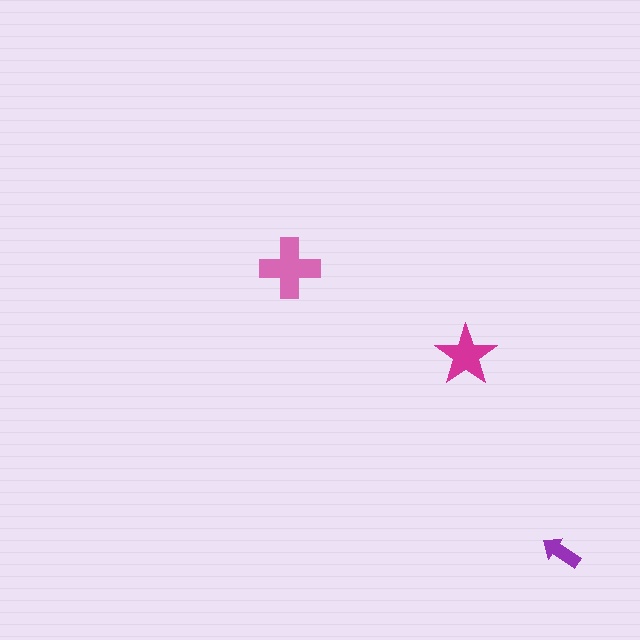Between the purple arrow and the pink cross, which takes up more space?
The pink cross.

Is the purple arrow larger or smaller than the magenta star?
Smaller.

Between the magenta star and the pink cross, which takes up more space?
The pink cross.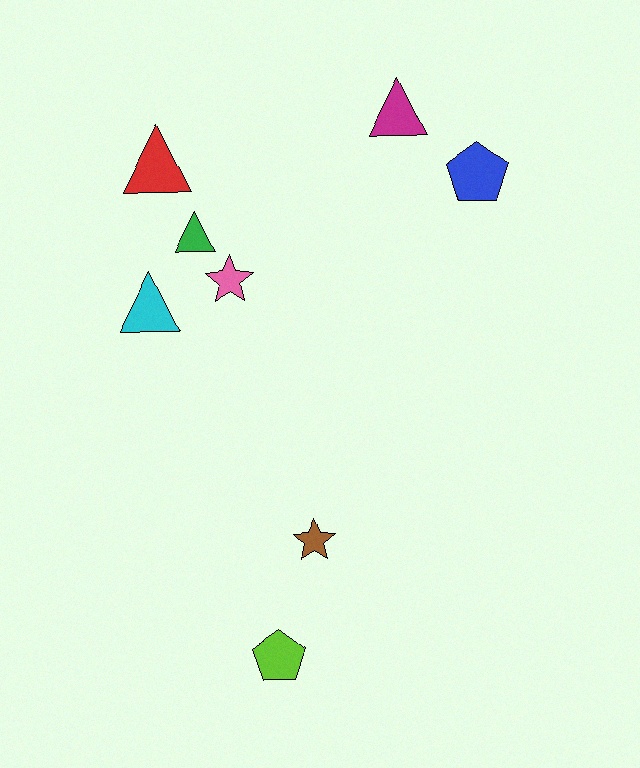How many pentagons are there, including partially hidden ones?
There are 2 pentagons.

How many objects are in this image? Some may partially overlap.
There are 8 objects.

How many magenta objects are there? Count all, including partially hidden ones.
There is 1 magenta object.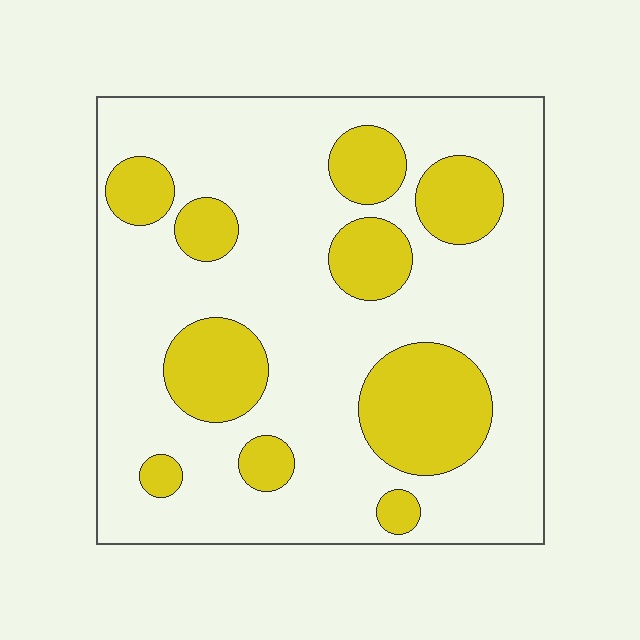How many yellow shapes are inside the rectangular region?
10.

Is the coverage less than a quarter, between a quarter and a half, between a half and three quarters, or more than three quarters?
Between a quarter and a half.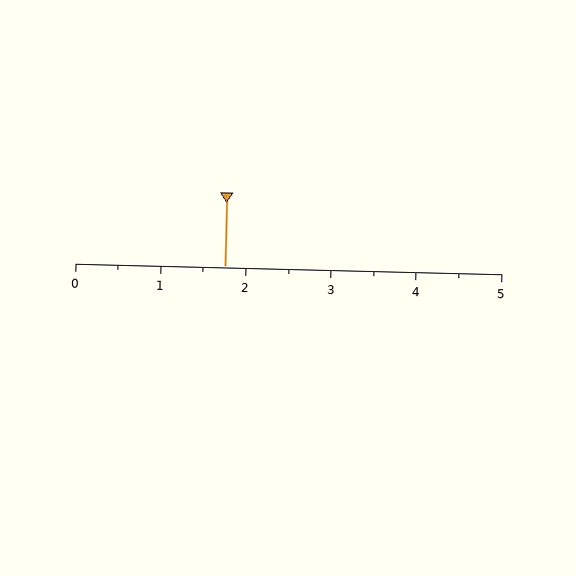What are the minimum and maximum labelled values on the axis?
The axis runs from 0 to 5.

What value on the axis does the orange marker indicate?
The marker indicates approximately 1.8.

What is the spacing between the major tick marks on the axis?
The major ticks are spaced 1 apart.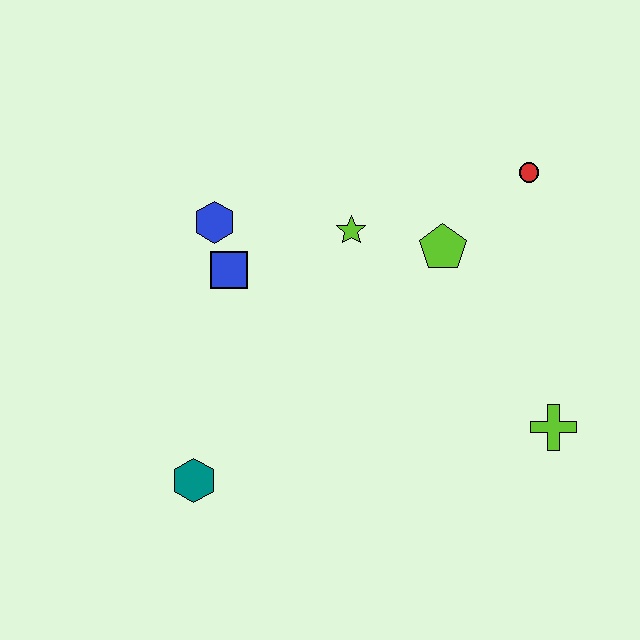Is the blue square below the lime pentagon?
Yes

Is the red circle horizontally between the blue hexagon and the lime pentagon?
No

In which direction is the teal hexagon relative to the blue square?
The teal hexagon is below the blue square.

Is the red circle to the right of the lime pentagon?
Yes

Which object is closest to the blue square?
The blue hexagon is closest to the blue square.